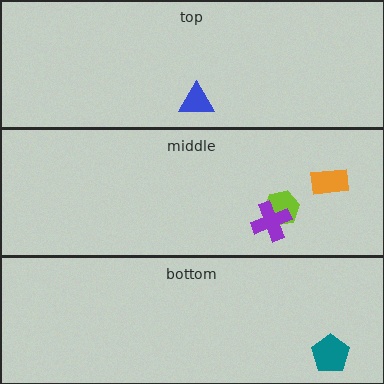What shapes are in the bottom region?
The teal pentagon.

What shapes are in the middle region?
The orange rectangle, the lime hexagon, the purple cross.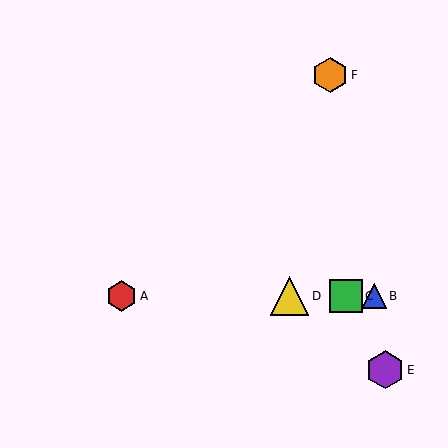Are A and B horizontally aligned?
Yes, both are at y≈296.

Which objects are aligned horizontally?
Objects A, B, C, D are aligned horizontally.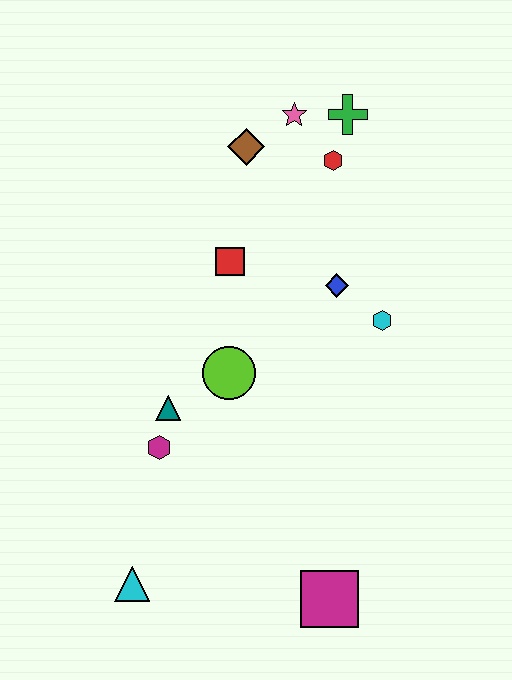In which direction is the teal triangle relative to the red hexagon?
The teal triangle is below the red hexagon.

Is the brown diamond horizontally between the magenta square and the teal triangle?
Yes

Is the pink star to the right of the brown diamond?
Yes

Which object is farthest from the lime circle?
The green cross is farthest from the lime circle.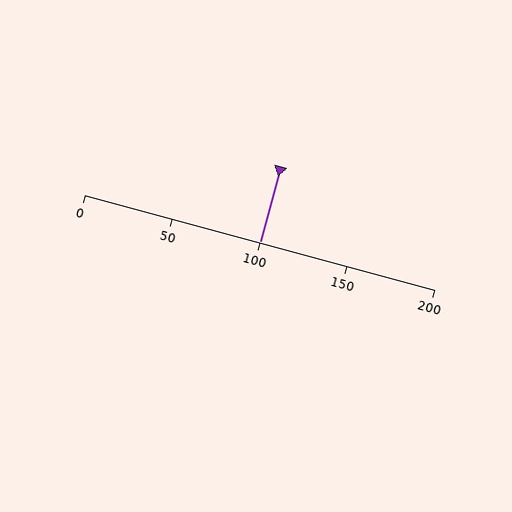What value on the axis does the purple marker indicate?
The marker indicates approximately 100.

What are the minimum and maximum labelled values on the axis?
The axis runs from 0 to 200.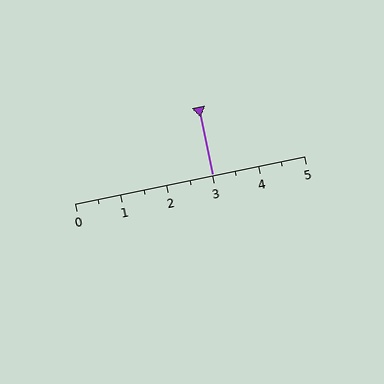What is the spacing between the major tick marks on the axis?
The major ticks are spaced 1 apart.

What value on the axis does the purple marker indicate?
The marker indicates approximately 3.